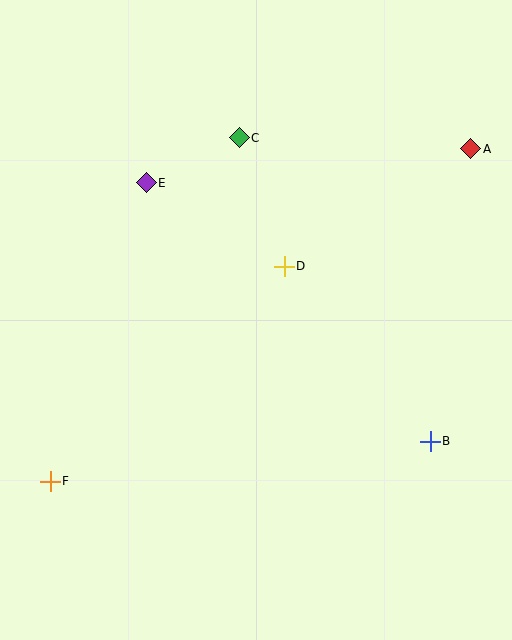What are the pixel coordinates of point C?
Point C is at (239, 138).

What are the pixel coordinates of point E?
Point E is at (146, 183).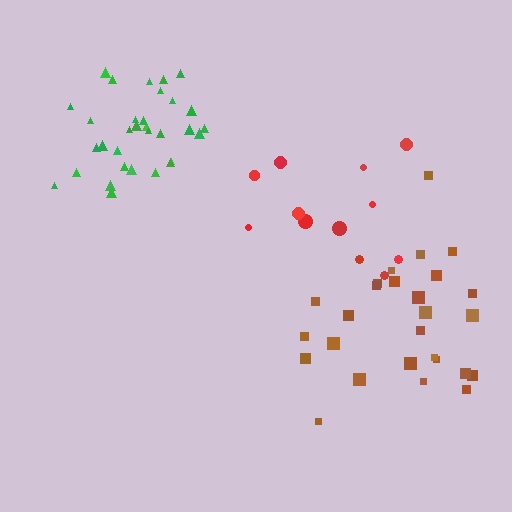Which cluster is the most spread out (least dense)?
Red.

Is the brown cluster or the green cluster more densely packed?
Green.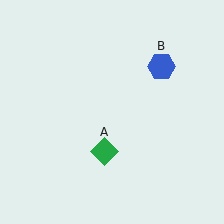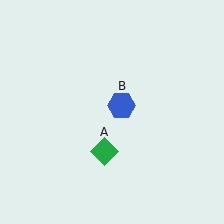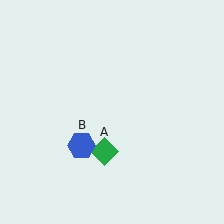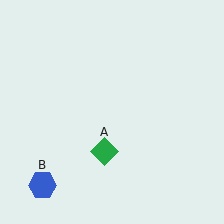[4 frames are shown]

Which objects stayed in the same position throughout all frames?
Green diamond (object A) remained stationary.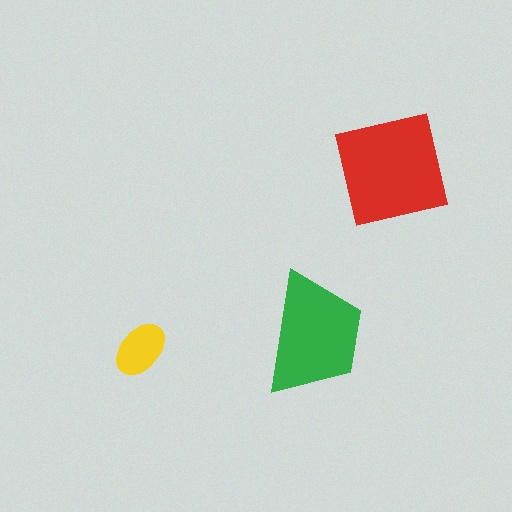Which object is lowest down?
The yellow ellipse is bottommost.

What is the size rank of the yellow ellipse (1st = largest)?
3rd.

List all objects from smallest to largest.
The yellow ellipse, the green trapezoid, the red square.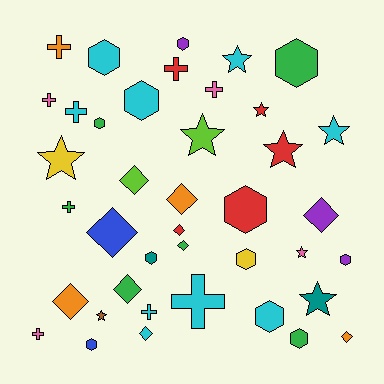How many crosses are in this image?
There are 9 crosses.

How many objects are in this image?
There are 40 objects.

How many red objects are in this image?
There are 5 red objects.